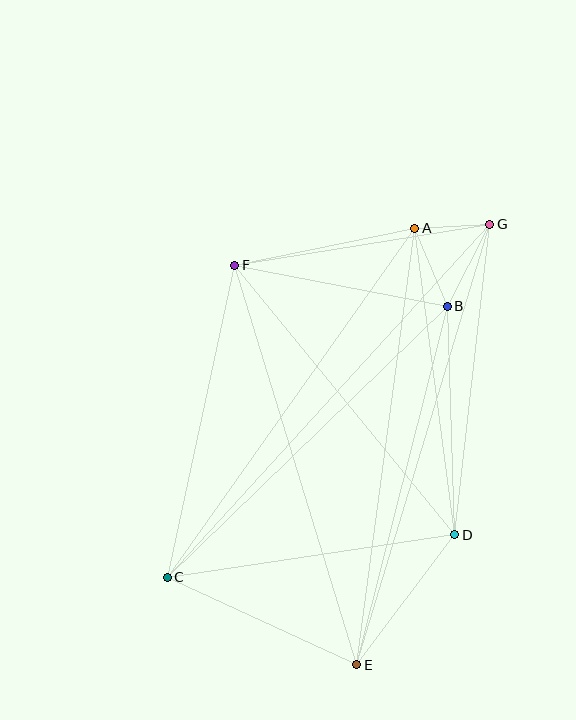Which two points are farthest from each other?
Points C and G are farthest from each other.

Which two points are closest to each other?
Points A and G are closest to each other.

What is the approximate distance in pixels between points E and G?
The distance between E and G is approximately 460 pixels.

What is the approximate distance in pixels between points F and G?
The distance between F and G is approximately 258 pixels.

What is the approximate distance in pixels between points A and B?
The distance between A and B is approximately 85 pixels.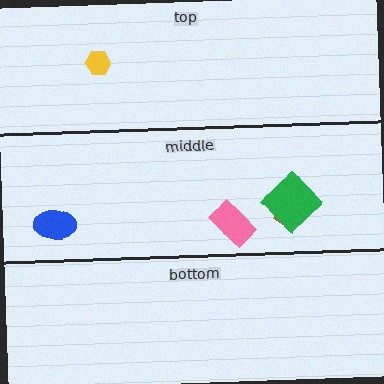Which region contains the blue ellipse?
The middle region.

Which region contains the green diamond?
The middle region.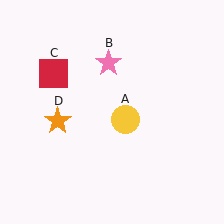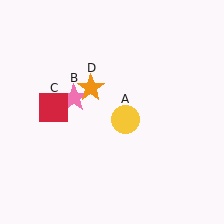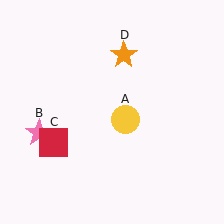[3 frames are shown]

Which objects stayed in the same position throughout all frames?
Yellow circle (object A) remained stationary.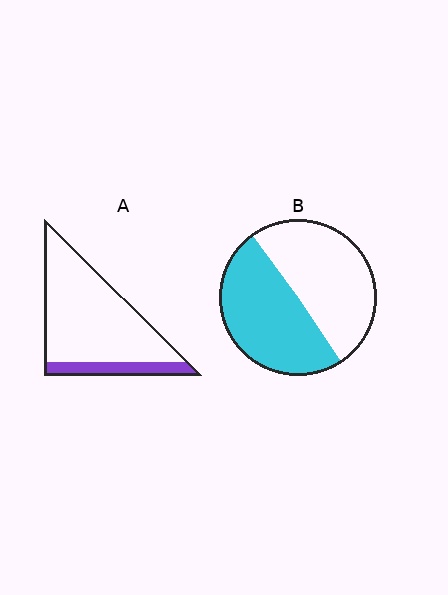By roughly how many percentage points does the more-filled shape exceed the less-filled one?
By roughly 30 percentage points (B over A).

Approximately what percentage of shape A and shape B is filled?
A is approximately 15% and B is approximately 50%.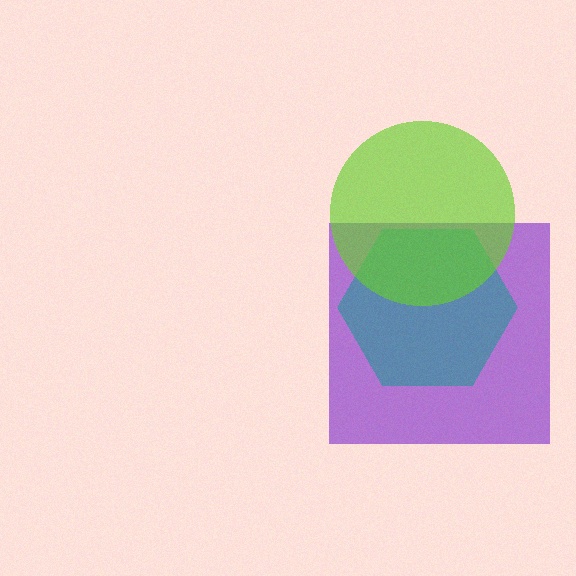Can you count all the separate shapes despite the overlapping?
Yes, there are 3 separate shapes.